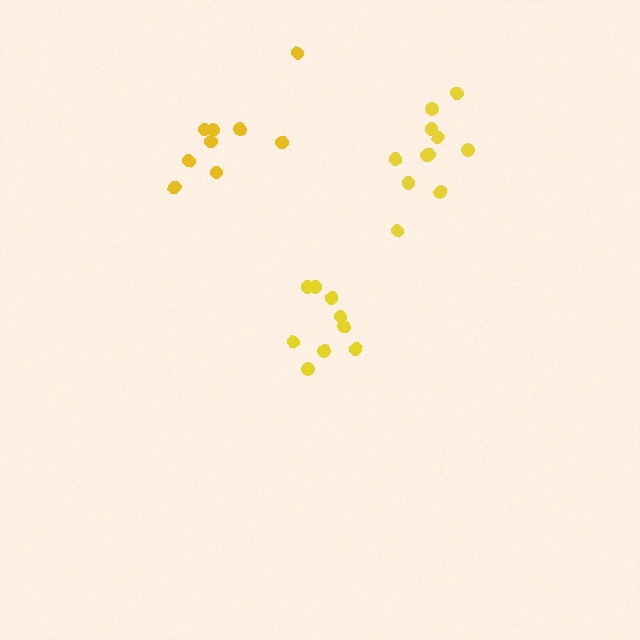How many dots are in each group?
Group 1: 9 dots, Group 2: 11 dots, Group 3: 9 dots (29 total).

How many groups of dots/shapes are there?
There are 3 groups.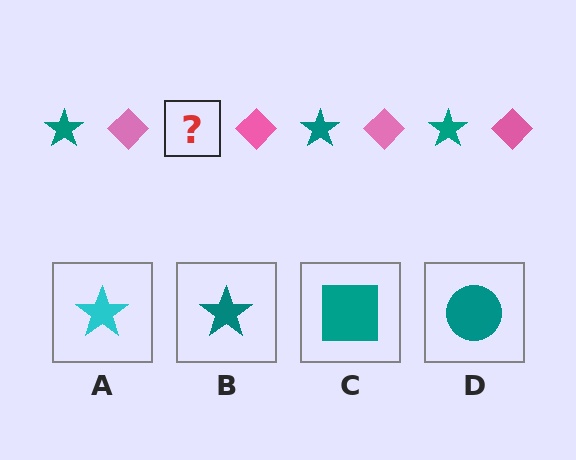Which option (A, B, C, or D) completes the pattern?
B.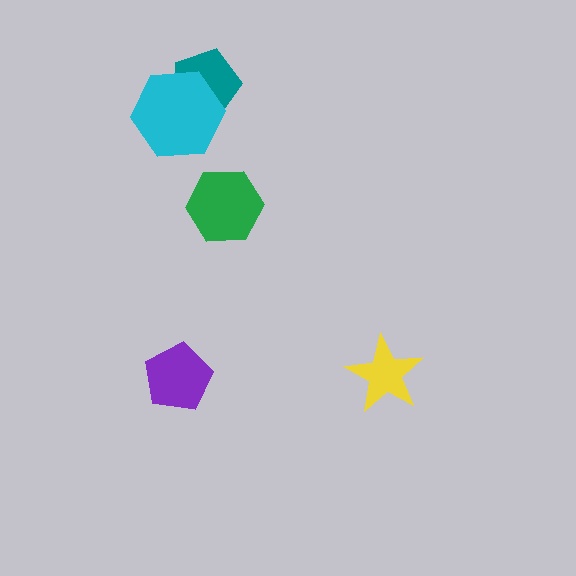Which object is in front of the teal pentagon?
The cyan hexagon is in front of the teal pentagon.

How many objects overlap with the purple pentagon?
0 objects overlap with the purple pentagon.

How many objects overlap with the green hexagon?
0 objects overlap with the green hexagon.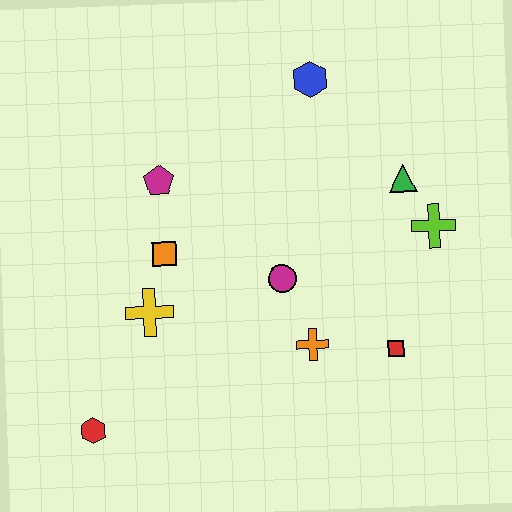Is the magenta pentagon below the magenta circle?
No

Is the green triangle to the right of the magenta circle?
Yes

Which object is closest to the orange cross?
The magenta circle is closest to the orange cross.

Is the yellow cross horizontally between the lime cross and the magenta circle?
No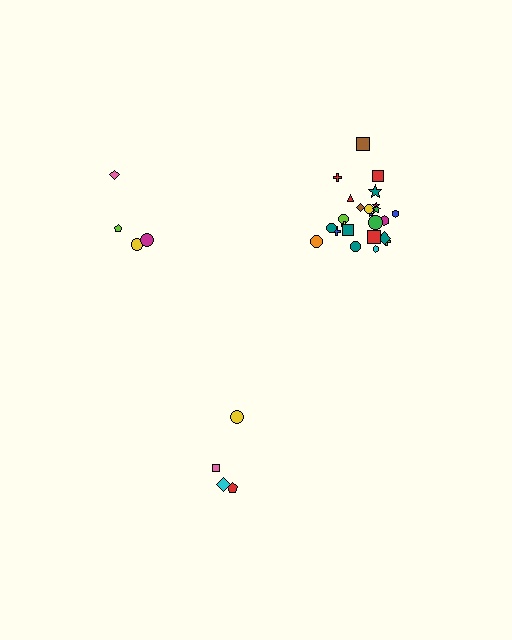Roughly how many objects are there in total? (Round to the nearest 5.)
Roughly 35 objects in total.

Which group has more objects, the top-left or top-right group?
The top-right group.